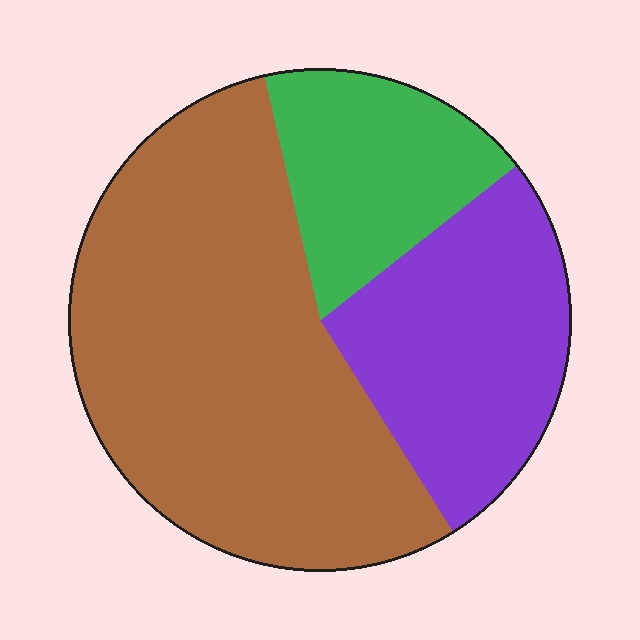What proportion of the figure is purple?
Purple takes up about one quarter (1/4) of the figure.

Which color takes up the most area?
Brown, at roughly 55%.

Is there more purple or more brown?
Brown.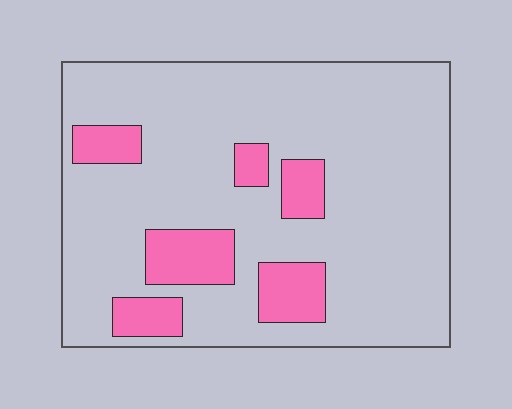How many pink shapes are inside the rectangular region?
6.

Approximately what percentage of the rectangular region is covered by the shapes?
Approximately 15%.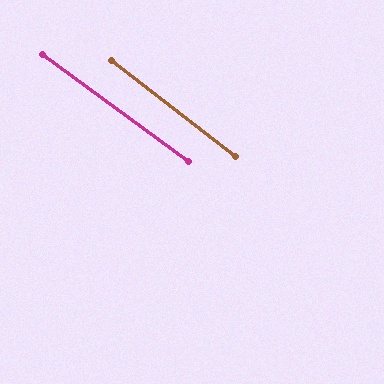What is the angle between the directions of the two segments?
Approximately 1 degree.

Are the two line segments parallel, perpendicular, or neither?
Parallel — their directions differ by only 1.4°.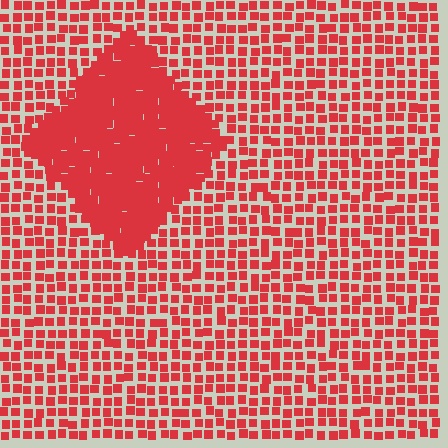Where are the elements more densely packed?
The elements are more densely packed inside the diamond boundary.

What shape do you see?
I see a diamond.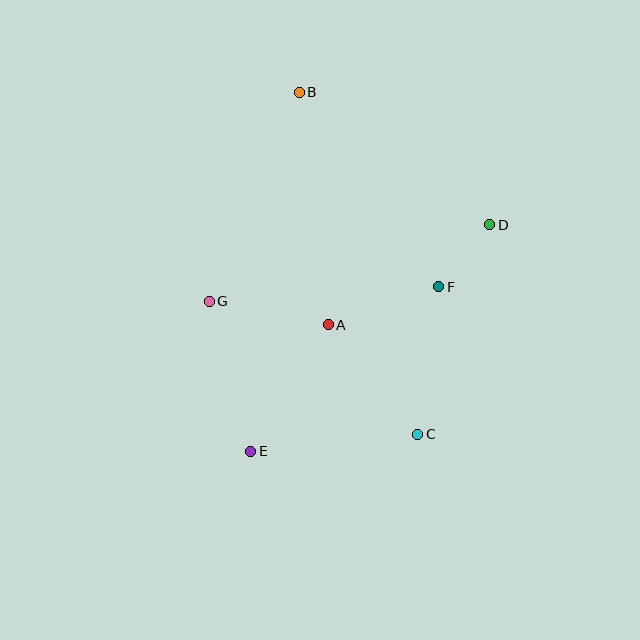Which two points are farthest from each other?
Points B and C are farthest from each other.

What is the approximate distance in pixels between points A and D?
The distance between A and D is approximately 190 pixels.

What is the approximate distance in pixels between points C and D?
The distance between C and D is approximately 221 pixels.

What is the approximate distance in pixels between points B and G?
The distance between B and G is approximately 227 pixels.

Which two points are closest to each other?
Points D and F are closest to each other.